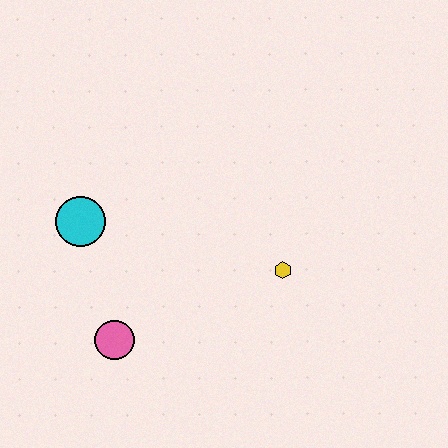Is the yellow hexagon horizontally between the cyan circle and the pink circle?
No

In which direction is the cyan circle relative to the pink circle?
The cyan circle is above the pink circle.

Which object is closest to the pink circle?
The cyan circle is closest to the pink circle.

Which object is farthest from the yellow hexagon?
The cyan circle is farthest from the yellow hexagon.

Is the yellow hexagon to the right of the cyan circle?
Yes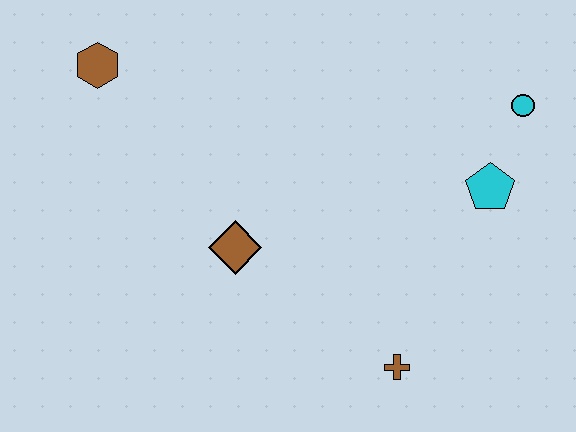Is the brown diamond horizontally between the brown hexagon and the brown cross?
Yes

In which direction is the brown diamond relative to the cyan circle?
The brown diamond is to the left of the cyan circle.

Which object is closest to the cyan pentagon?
The cyan circle is closest to the cyan pentagon.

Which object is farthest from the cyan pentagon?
The brown hexagon is farthest from the cyan pentagon.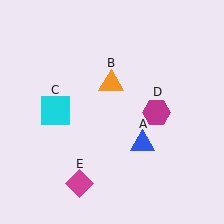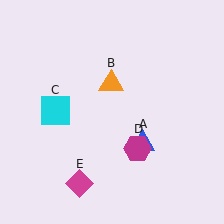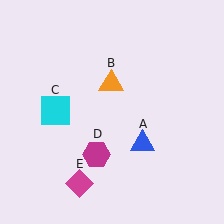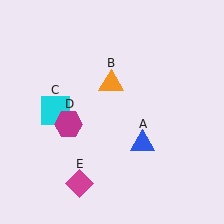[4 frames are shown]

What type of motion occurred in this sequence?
The magenta hexagon (object D) rotated clockwise around the center of the scene.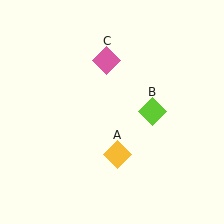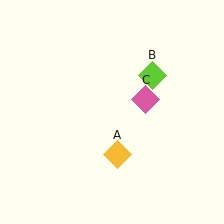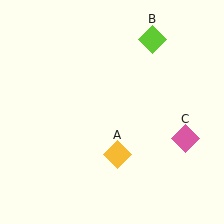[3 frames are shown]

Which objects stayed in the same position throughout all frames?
Yellow diamond (object A) remained stationary.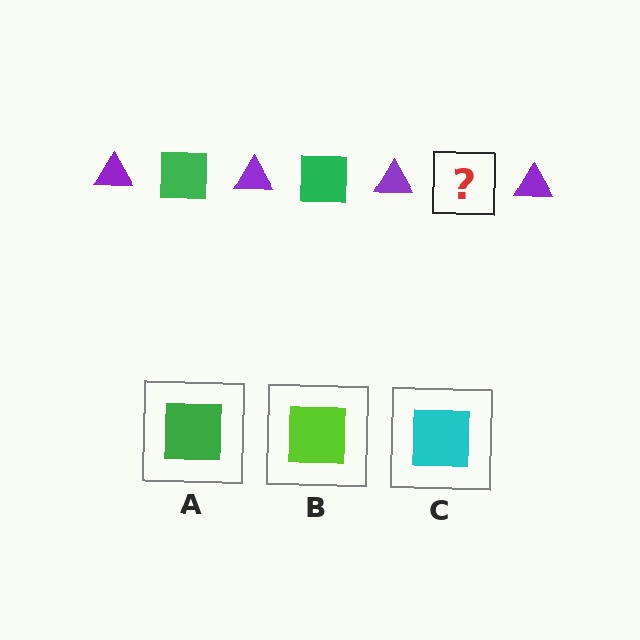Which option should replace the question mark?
Option A.